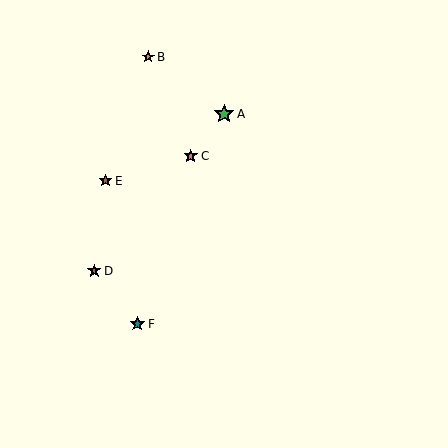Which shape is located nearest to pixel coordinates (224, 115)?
The green star (labeled A) at (224, 114) is nearest to that location.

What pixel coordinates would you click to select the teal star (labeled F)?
Click at (137, 324) to select the teal star F.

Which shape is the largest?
The green star (labeled A) is the largest.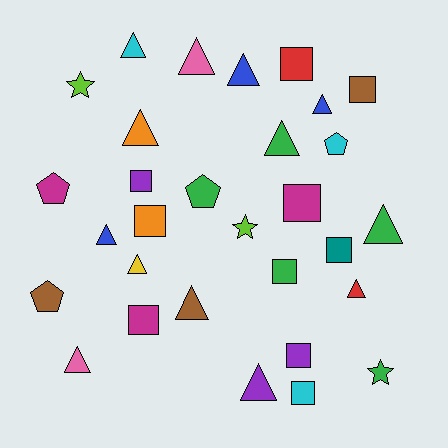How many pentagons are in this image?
There are 4 pentagons.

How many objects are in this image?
There are 30 objects.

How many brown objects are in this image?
There are 3 brown objects.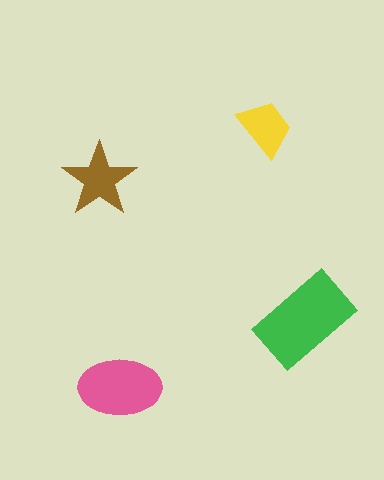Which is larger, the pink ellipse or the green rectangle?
The green rectangle.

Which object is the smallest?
The yellow trapezoid.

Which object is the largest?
The green rectangle.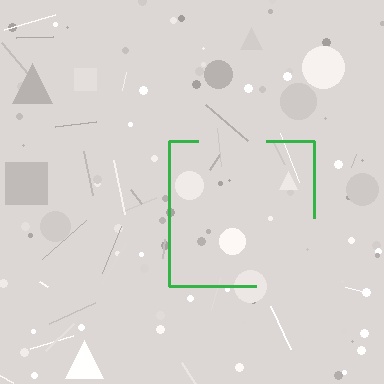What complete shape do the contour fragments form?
The contour fragments form a square.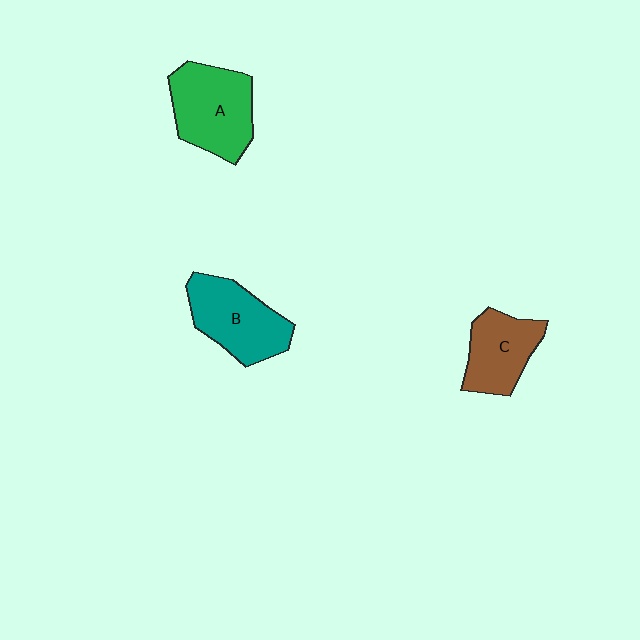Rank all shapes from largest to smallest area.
From largest to smallest: A (green), B (teal), C (brown).